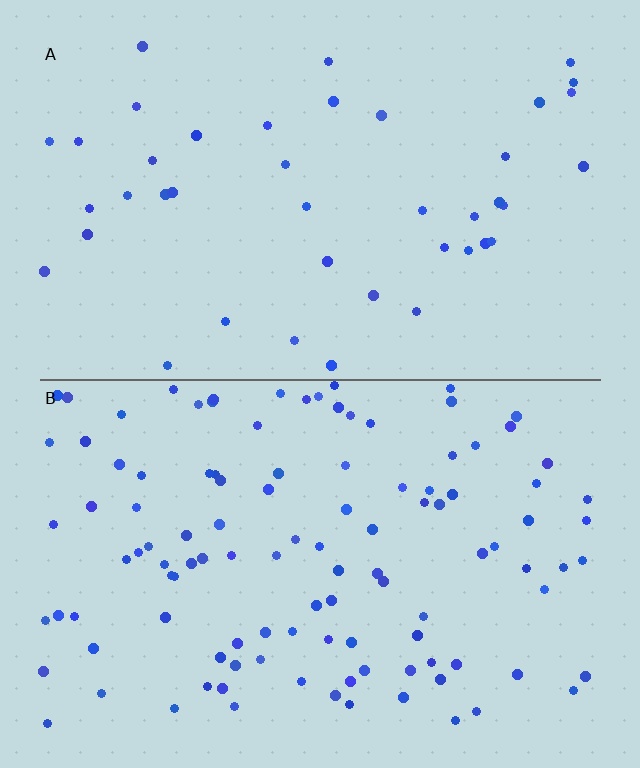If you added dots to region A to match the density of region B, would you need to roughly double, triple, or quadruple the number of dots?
Approximately triple.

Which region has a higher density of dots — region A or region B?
B (the bottom).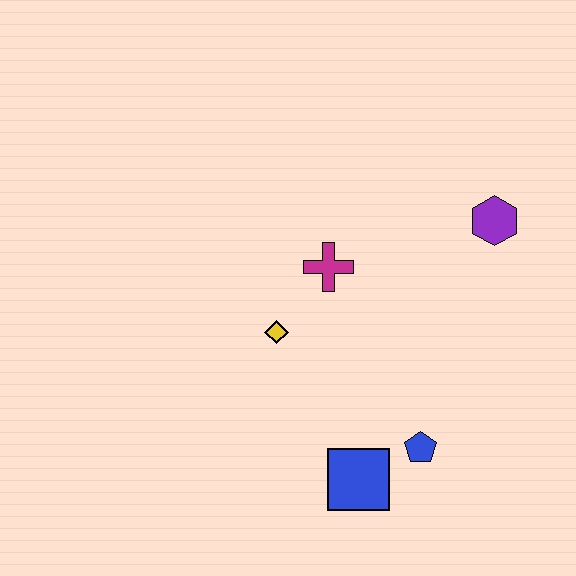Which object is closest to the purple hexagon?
The magenta cross is closest to the purple hexagon.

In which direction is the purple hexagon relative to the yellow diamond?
The purple hexagon is to the right of the yellow diamond.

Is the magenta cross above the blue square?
Yes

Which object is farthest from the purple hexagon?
The blue square is farthest from the purple hexagon.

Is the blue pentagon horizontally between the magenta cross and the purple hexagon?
Yes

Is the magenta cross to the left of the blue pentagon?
Yes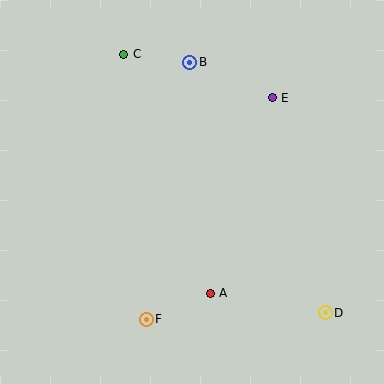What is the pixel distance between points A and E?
The distance between A and E is 205 pixels.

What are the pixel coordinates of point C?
Point C is at (124, 54).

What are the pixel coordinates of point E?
Point E is at (272, 98).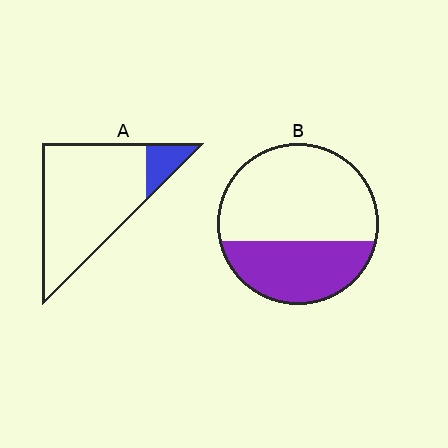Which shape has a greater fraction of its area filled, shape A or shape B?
Shape B.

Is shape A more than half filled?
No.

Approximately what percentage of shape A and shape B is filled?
A is approximately 15% and B is approximately 35%.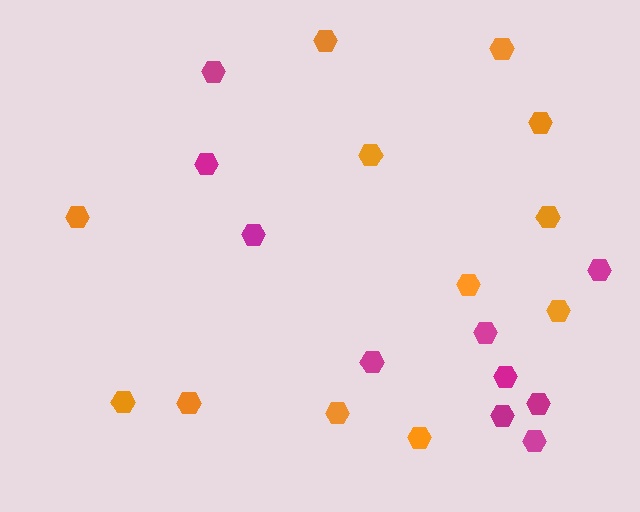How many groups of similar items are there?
There are 2 groups: one group of magenta hexagons (10) and one group of orange hexagons (12).